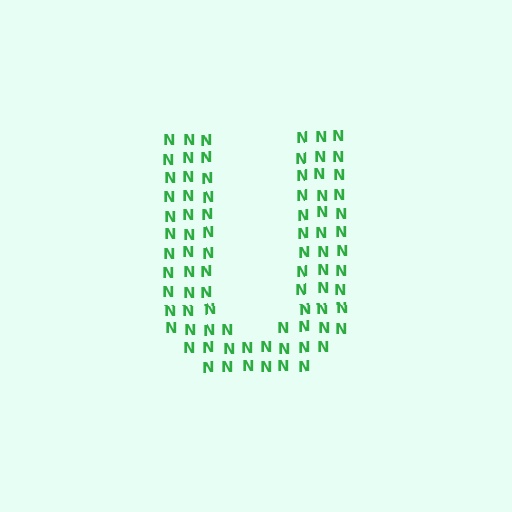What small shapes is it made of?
It is made of small letter N's.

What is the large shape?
The large shape is the letter U.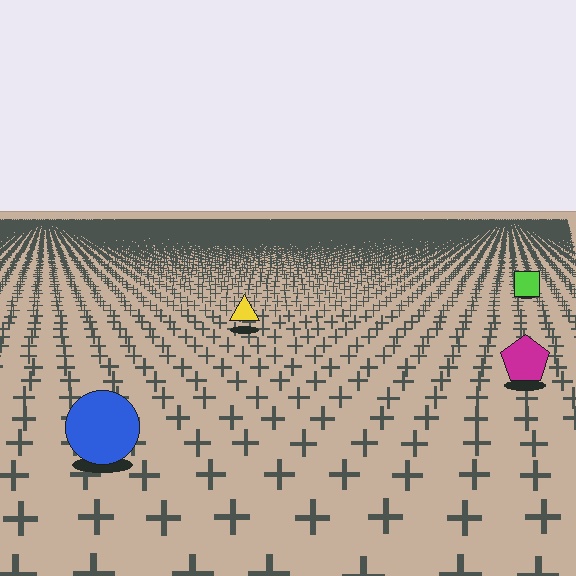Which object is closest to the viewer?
The blue circle is closest. The texture marks near it are larger and more spread out.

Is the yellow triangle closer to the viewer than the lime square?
Yes. The yellow triangle is closer — you can tell from the texture gradient: the ground texture is coarser near it.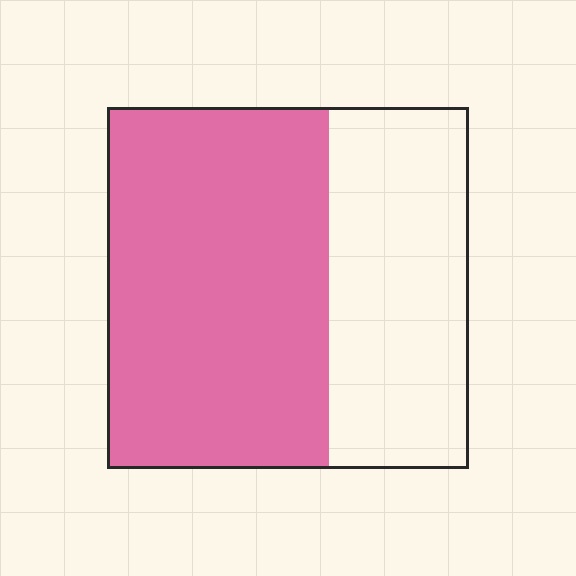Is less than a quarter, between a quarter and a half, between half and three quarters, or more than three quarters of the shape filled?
Between half and three quarters.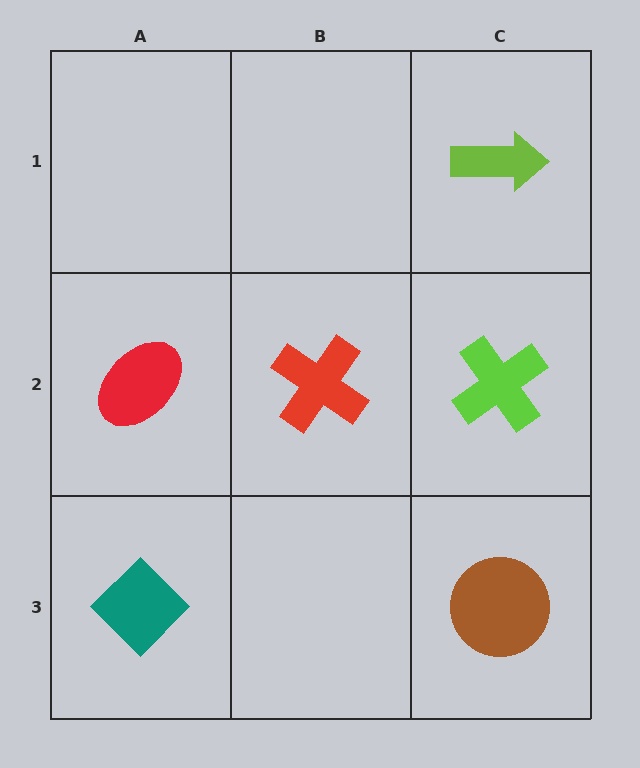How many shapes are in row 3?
2 shapes.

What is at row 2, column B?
A red cross.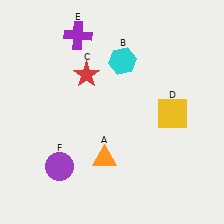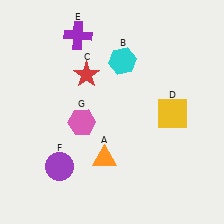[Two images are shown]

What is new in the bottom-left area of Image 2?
A pink hexagon (G) was added in the bottom-left area of Image 2.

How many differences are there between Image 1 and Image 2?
There is 1 difference between the two images.